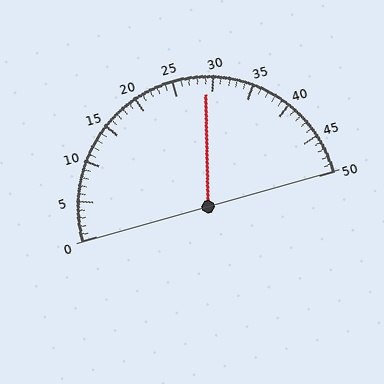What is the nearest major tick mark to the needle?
The nearest major tick mark is 30.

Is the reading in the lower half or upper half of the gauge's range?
The reading is in the upper half of the range (0 to 50).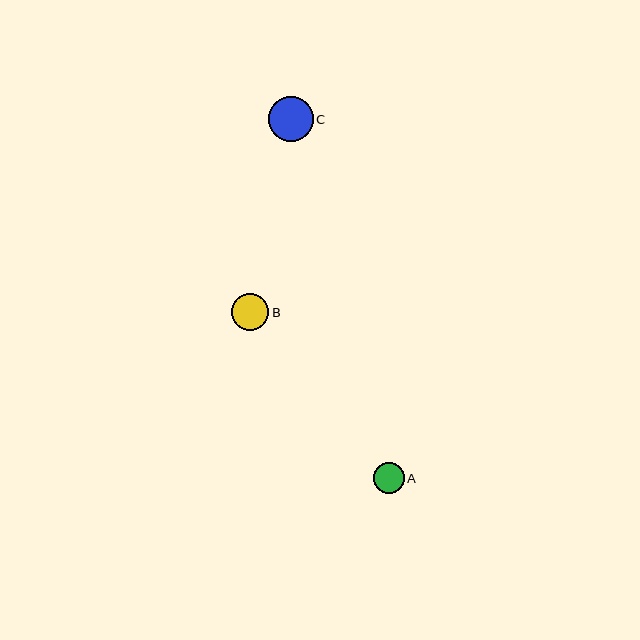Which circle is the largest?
Circle C is the largest with a size of approximately 45 pixels.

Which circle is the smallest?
Circle A is the smallest with a size of approximately 31 pixels.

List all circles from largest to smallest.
From largest to smallest: C, B, A.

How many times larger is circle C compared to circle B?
Circle C is approximately 1.2 times the size of circle B.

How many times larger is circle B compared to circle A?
Circle B is approximately 1.2 times the size of circle A.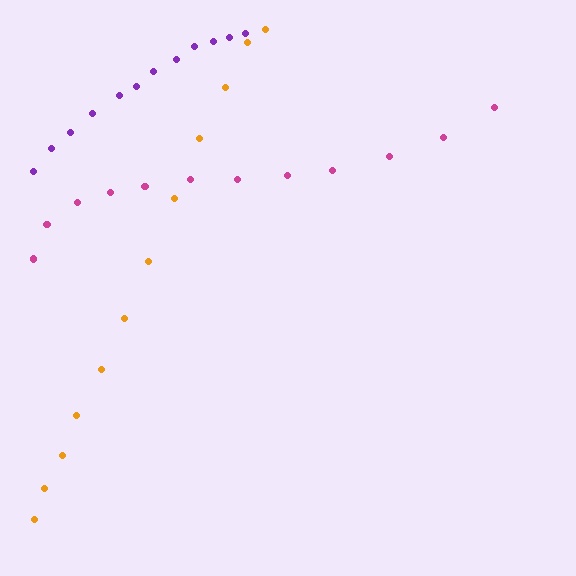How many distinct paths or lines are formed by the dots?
There are 3 distinct paths.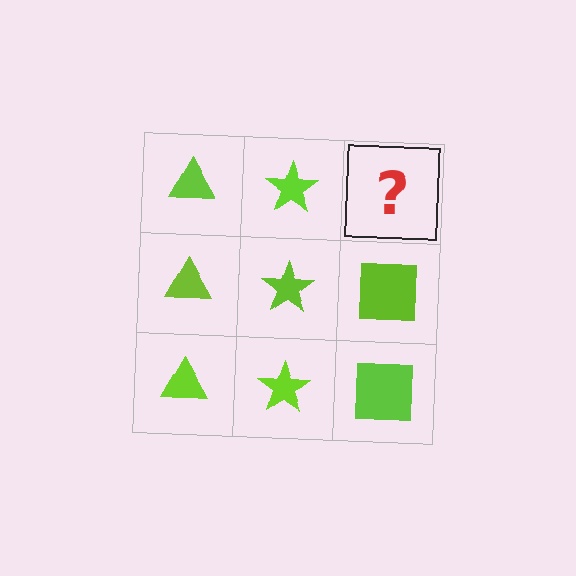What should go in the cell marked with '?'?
The missing cell should contain a lime square.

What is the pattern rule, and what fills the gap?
The rule is that each column has a consistent shape. The gap should be filled with a lime square.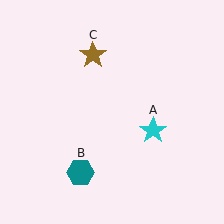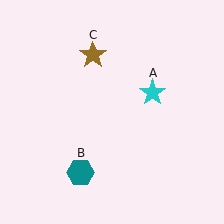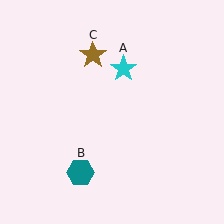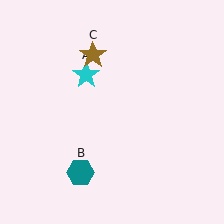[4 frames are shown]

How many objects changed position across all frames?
1 object changed position: cyan star (object A).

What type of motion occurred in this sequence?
The cyan star (object A) rotated counterclockwise around the center of the scene.